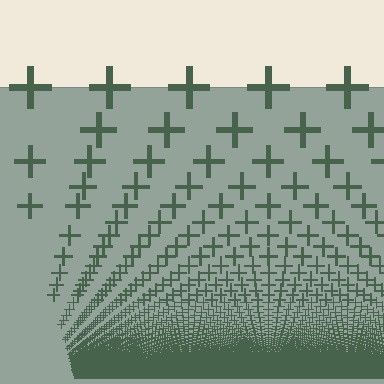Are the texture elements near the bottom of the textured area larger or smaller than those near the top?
Smaller. The gradient is inverted — elements near the bottom are smaller and denser.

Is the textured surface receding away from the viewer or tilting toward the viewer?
The surface appears to tilt toward the viewer. Texture elements get larger and sparser toward the top.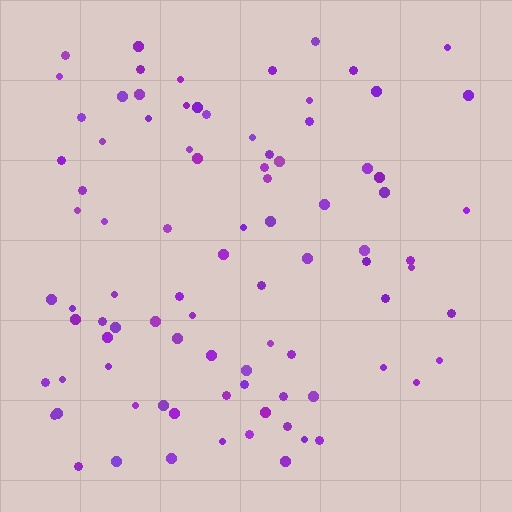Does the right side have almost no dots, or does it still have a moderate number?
Still a moderate number, just noticeably fewer than the left.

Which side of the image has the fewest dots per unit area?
The right.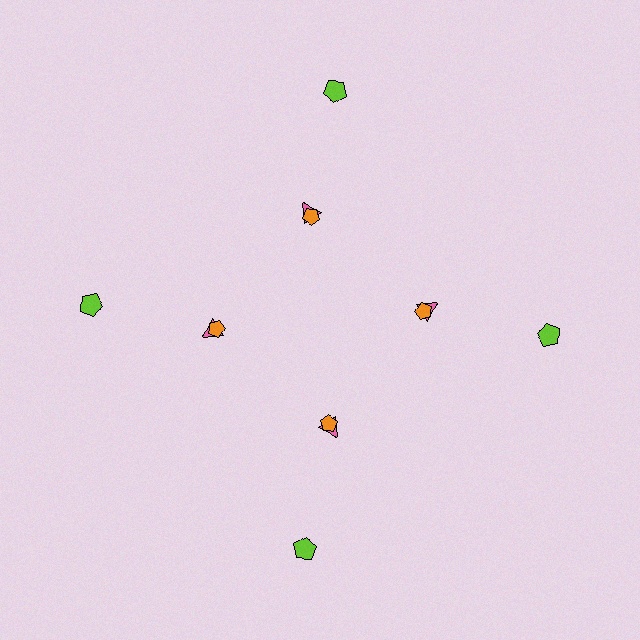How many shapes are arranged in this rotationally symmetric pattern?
There are 12 shapes, arranged in 4 groups of 3.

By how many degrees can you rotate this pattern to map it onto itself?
The pattern maps onto itself every 90 degrees of rotation.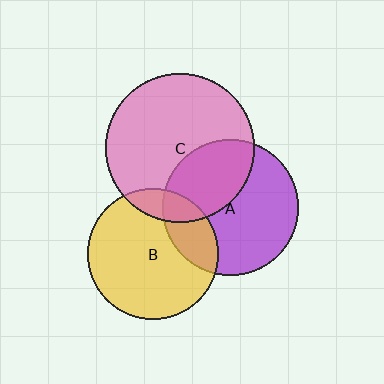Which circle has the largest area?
Circle C (pink).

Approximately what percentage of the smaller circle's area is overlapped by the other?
Approximately 40%.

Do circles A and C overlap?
Yes.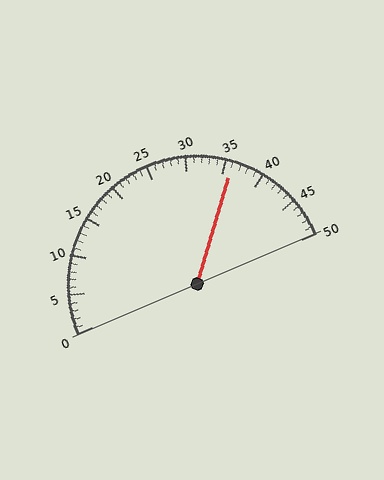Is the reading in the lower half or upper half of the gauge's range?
The reading is in the upper half of the range (0 to 50).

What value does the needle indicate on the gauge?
The needle indicates approximately 36.